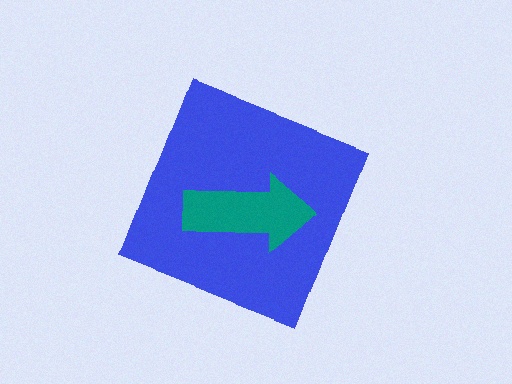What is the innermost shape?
The teal arrow.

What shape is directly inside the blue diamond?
The teal arrow.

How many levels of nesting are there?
2.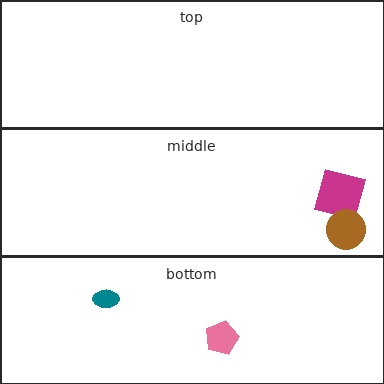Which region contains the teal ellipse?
The bottom region.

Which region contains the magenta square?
The middle region.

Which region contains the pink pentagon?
The bottom region.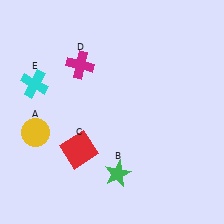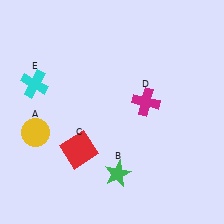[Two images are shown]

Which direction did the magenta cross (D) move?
The magenta cross (D) moved right.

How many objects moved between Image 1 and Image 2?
1 object moved between the two images.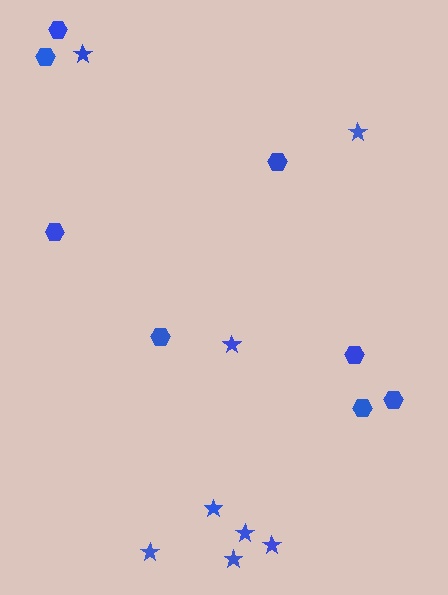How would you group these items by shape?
There are 2 groups: one group of stars (8) and one group of hexagons (8).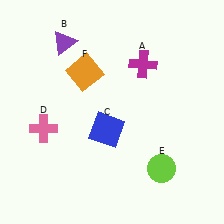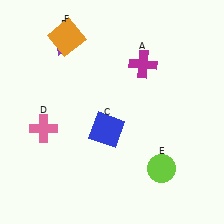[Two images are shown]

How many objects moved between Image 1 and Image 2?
1 object moved between the two images.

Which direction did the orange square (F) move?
The orange square (F) moved up.